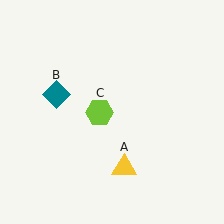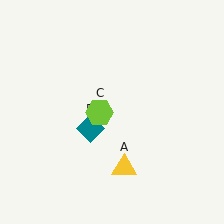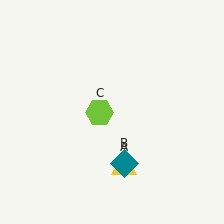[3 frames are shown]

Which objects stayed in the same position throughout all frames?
Yellow triangle (object A) and lime hexagon (object C) remained stationary.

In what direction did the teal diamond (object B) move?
The teal diamond (object B) moved down and to the right.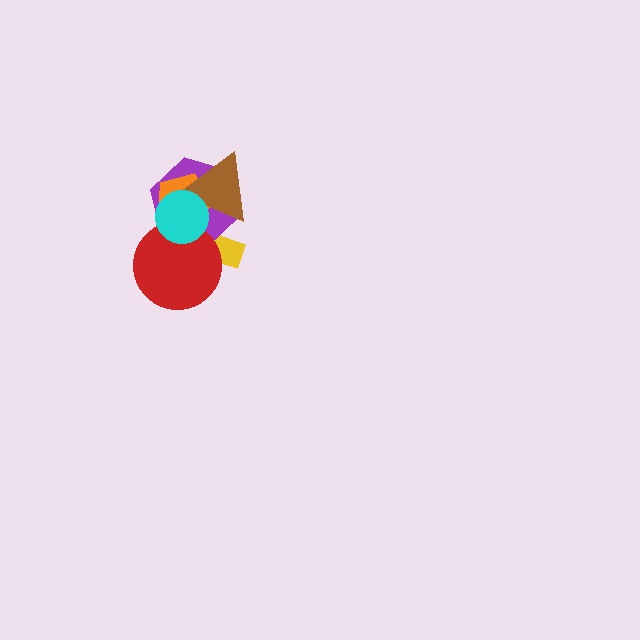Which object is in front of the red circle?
The cyan circle is in front of the red circle.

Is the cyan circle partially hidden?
No, no other shape covers it.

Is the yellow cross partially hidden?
Yes, it is partially covered by another shape.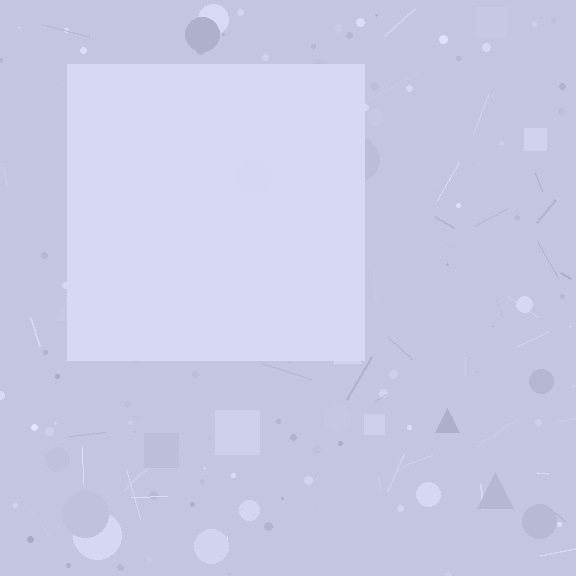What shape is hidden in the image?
A square is hidden in the image.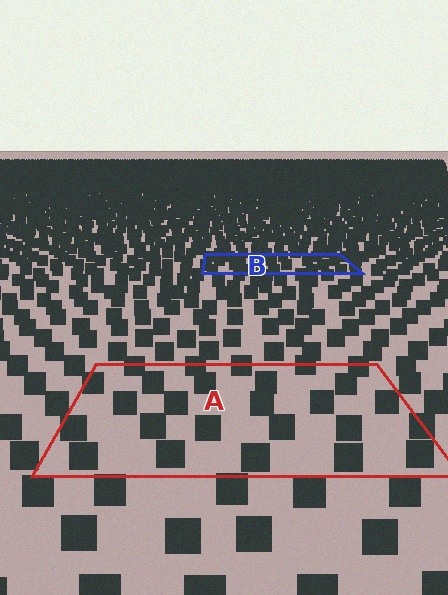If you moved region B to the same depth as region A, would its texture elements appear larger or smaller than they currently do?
They would appear larger. At a closer depth, the same texture elements are projected at a bigger on-screen size.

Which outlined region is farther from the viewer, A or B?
Region B is farther from the viewer — the texture elements inside it appear smaller and more densely packed.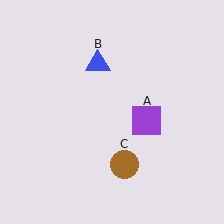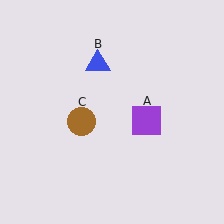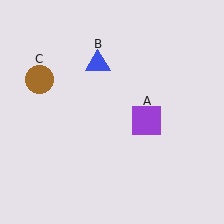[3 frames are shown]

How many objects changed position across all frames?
1 object changed position: brown circle (object C).